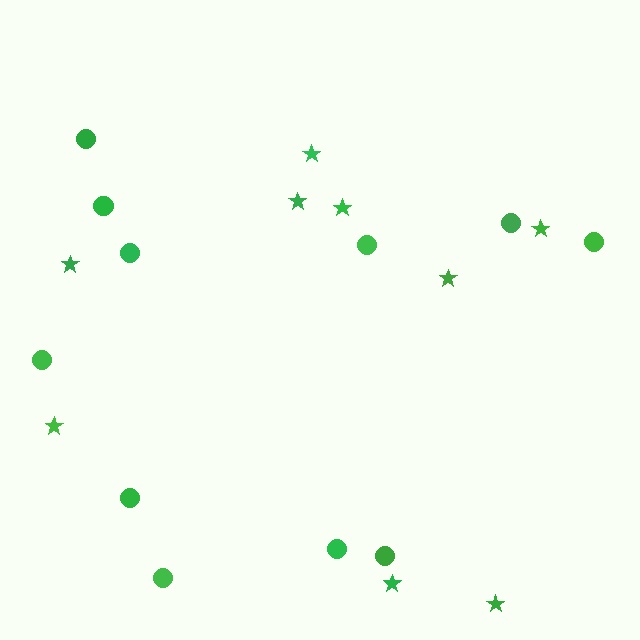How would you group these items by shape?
There are 2 groups: one group of circles (11) and one group of stars (9).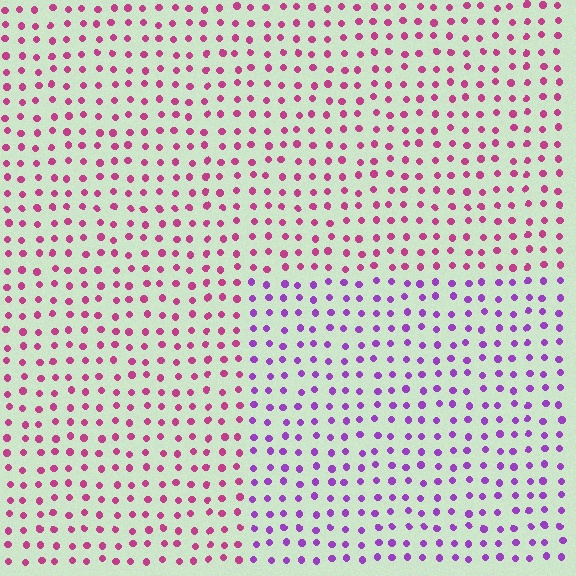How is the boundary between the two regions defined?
The boundary is defined purely by a slight shift in hue (about 43 degrees). Spacing, size, and orientation are identical on both sides.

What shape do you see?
I see a rectangle.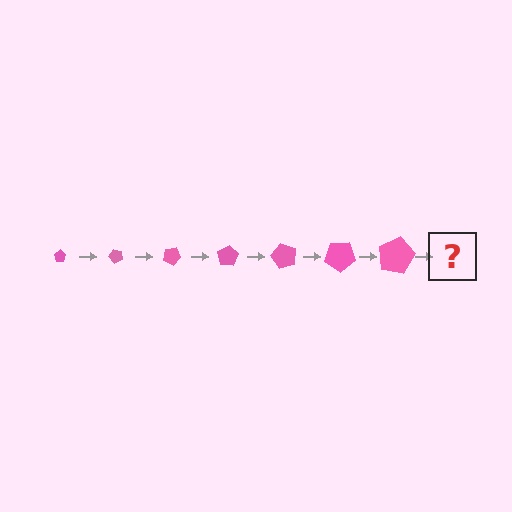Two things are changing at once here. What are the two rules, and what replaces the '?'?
The two rules are that the pentagon grows larger each step and it rotates 50 degrees each step. The '?' should be a pentagon, larger than the previous one and rotated 350 degrees from the start.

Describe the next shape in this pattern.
It should be a pentagon, larger than the previous one and rotated 350 degrees from the start.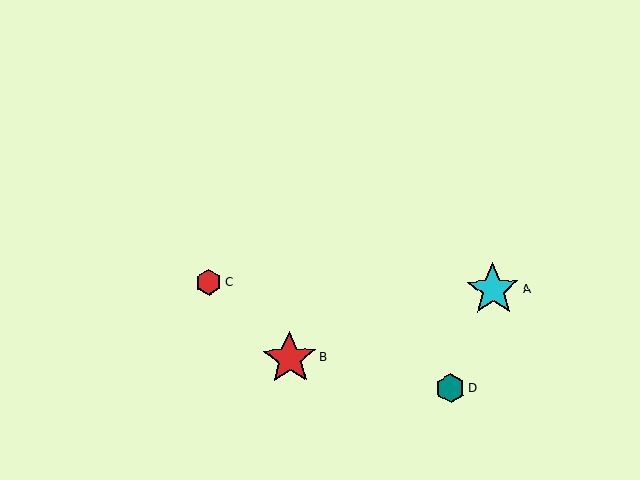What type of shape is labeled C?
Shape C is a red hexagon.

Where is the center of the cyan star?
The center of the cyan star is at (493, 290).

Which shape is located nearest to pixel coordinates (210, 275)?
The red hexagon (labeled C) at (209, 283) is nearest to that location.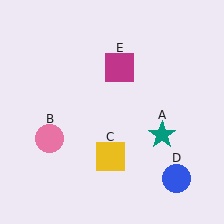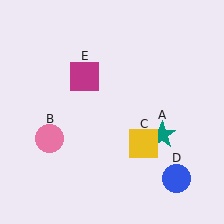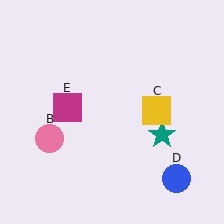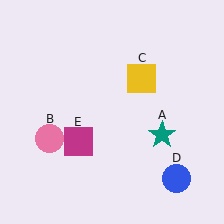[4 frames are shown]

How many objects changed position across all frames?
2 objects changed position: yellow square (object C), magenta square (object E).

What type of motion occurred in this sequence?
The yellow square (object C), magenta square (object E) rotated counterclockwise around the center of the scene.